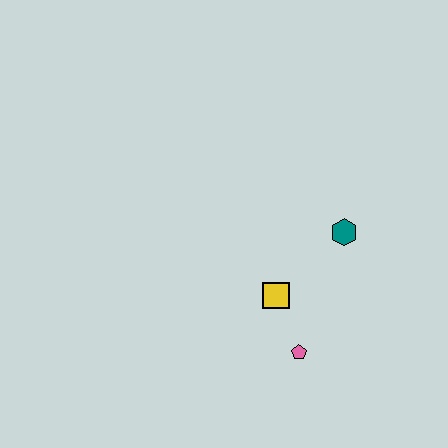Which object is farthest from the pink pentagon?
The teal hexagon is farthest from the pink pentagon.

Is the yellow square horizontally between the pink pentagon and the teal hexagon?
No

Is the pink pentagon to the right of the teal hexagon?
No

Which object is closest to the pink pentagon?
The yellow square is closest to the pink pentagon.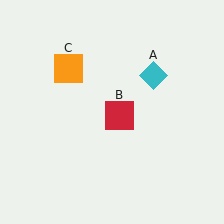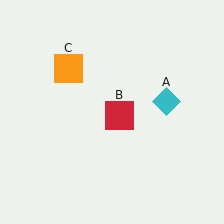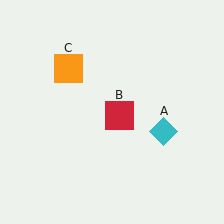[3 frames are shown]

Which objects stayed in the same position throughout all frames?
Red square (object B) and orange square (object C) remained stationary.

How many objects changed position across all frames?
1 object changed position: cyan diamond (object A).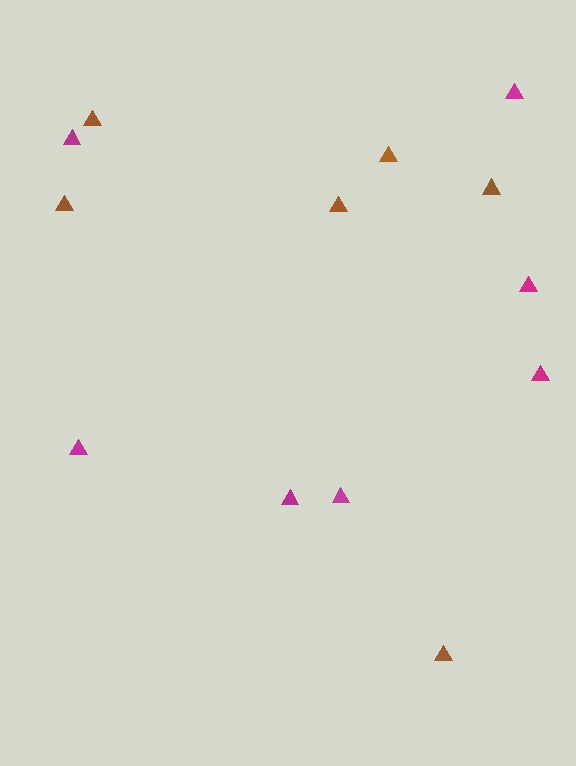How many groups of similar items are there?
There are 2 groups: one group of magenta triangles (7) and one group of brown triangles (6).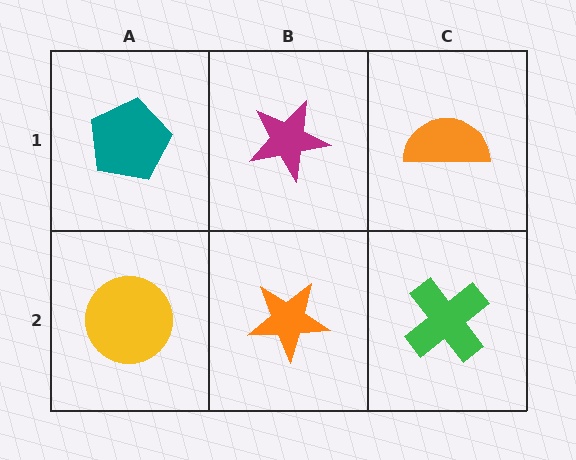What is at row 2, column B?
An orange star.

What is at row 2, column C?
A green cross.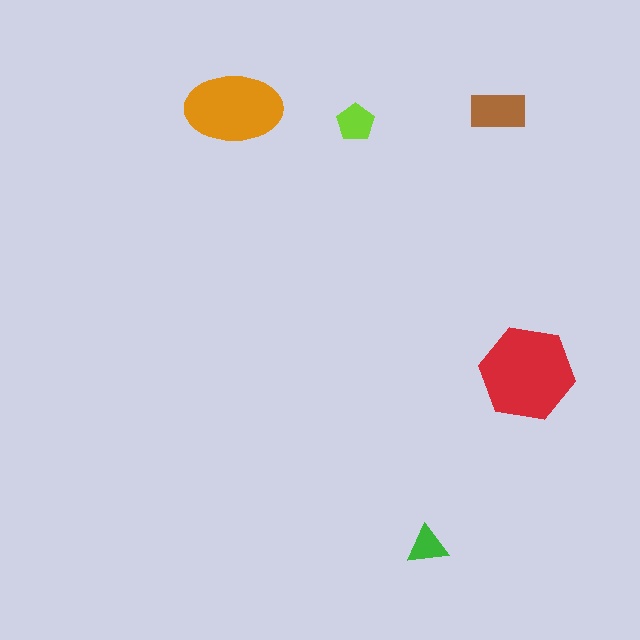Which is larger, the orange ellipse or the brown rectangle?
The orange ellipse.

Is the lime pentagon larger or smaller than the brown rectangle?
Smaller.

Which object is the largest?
The red hexagon.